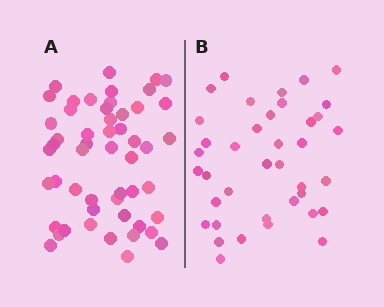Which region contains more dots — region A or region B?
Region A (the left region) has more dots.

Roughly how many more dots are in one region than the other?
Region A has approximately 15 more dots than region B.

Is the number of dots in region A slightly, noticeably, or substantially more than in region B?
Region A has noticeably more, but not dramatically so. The ratio is roughly 1.3 to 1.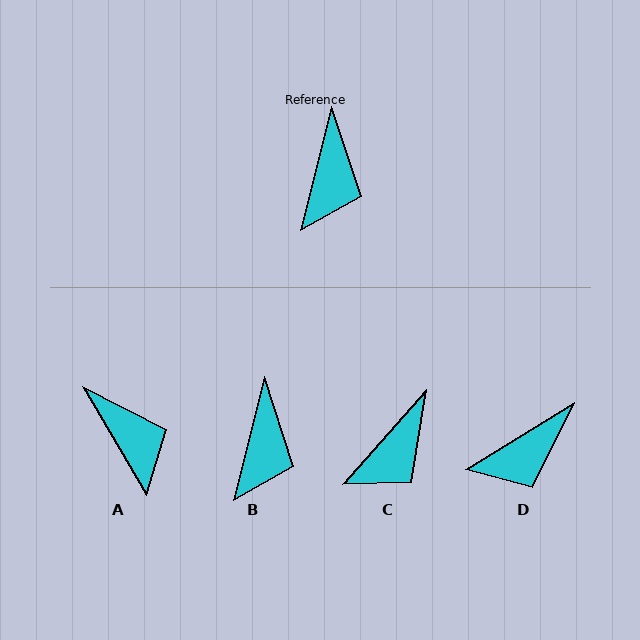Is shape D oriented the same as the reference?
No, it is off by about 44 degrees.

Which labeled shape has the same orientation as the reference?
B.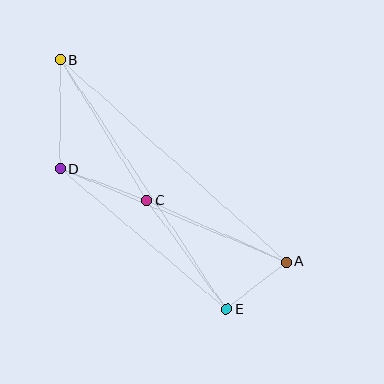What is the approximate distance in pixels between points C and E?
The distance between C and E is approximately 135 pixels.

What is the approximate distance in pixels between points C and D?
The distance between C and D is approximately 93 pixels.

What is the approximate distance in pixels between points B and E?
The distance between B and E is approximately 300 pixels.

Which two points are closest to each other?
Points A and E are closest to each other.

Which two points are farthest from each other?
Points A and B are farthest from each other.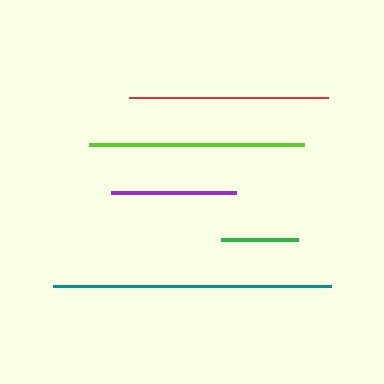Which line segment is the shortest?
The green line is the shortest at approximately 77 pixels.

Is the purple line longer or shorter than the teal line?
The teal line is longer than the purple line.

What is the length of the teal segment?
The teal segment is approximately 277 pixels long.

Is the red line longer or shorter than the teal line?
The teal line is longer than the red line.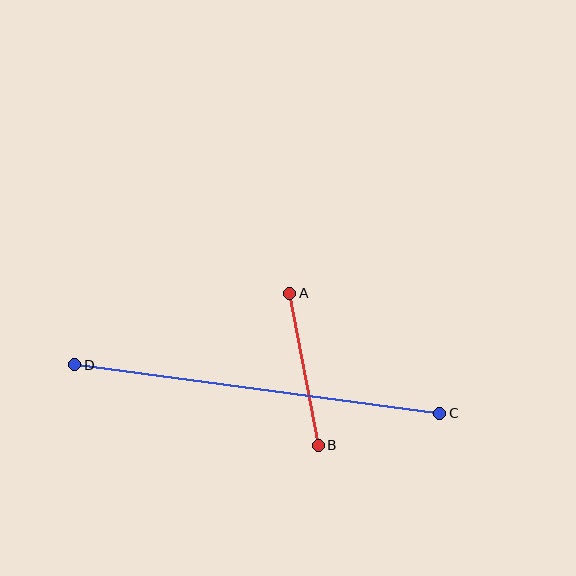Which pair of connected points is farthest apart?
Points C and D are farthest apart.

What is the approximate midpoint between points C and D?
The midpoint is at approximately (257, 389) pixels.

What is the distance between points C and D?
The distance is approximately 368 pixels.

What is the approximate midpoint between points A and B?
The midpoint is at approximately (304, 369) pixels.